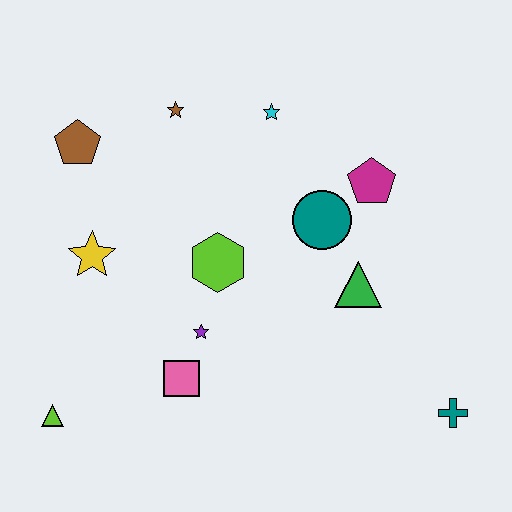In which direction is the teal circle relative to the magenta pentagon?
The teal circle is to the left of the magenta pentagon.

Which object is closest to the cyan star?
The brown star is closest to the cyan star.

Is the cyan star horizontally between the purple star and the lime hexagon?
No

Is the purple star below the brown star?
Yes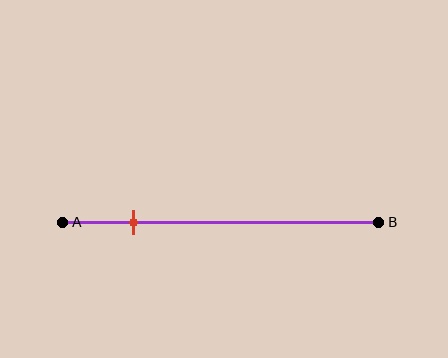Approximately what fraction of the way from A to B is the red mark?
The red mark is approximately 20% of the way from A to B.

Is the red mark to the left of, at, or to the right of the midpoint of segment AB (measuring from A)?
The red mark is to the left of the midpoint of segment AB.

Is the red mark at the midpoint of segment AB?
No, the mark is at about 20% from A, not at the 50% midpoint.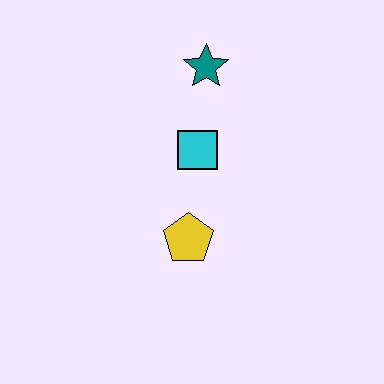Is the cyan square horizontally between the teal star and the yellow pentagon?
Yes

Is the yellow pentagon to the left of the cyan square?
Yes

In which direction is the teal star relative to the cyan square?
The teal star is above the cyan square.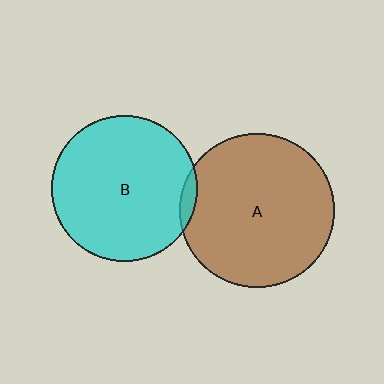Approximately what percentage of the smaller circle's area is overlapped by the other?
Approximately 5%.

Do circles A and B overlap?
Yes.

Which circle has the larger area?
Circle A (brown).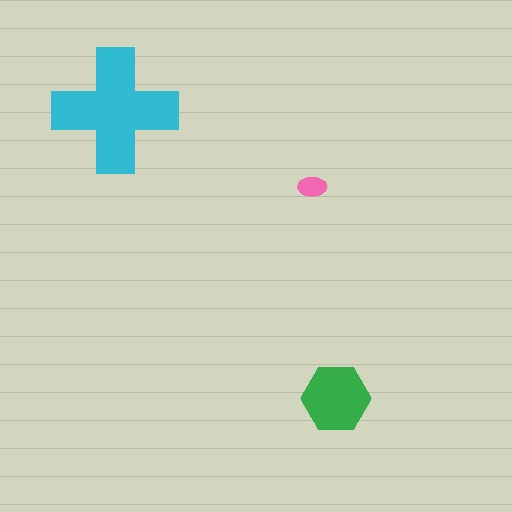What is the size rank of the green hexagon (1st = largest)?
2nd.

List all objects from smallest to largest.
The pink ellipse, the green hexagon, the cyan cross.